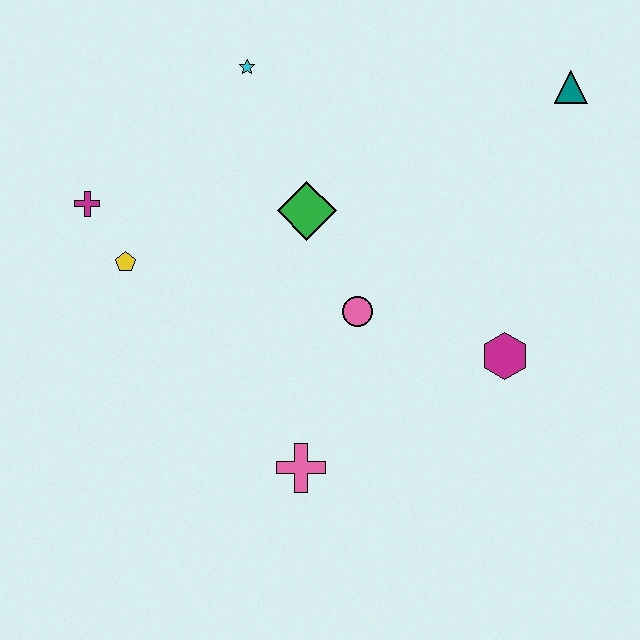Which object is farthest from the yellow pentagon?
The teal triangle is farthest from the yellow pentagon.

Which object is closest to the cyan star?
The green diamond is closest to the cyan star.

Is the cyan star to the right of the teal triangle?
No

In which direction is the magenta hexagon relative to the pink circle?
The magenta hexagon is to the right of the pink circle.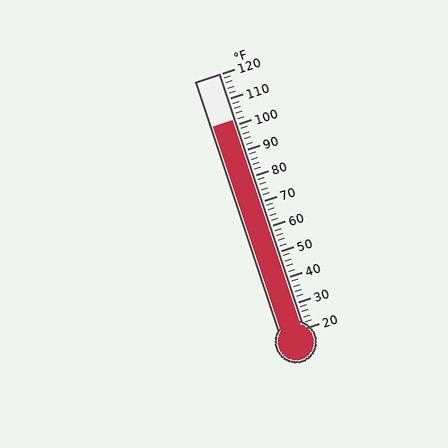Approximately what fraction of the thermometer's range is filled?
The thermometer is filled to approximately 80% of its range.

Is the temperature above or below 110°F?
The temperature is below 110°F.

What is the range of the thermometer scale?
The thermometer scale ranges from 20°F to 120°F.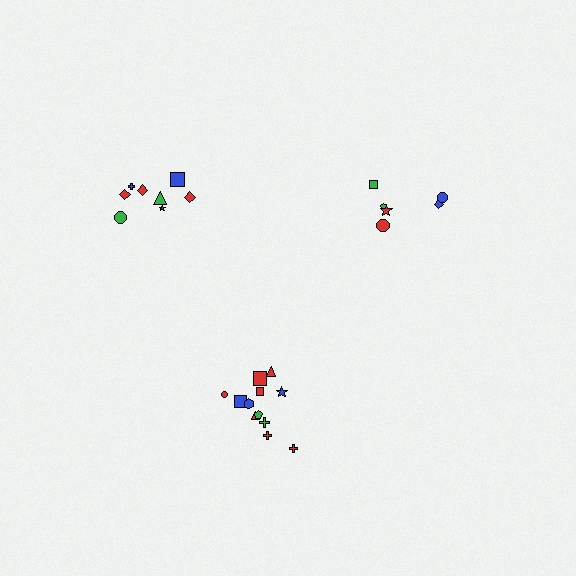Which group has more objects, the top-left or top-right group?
The top-left group.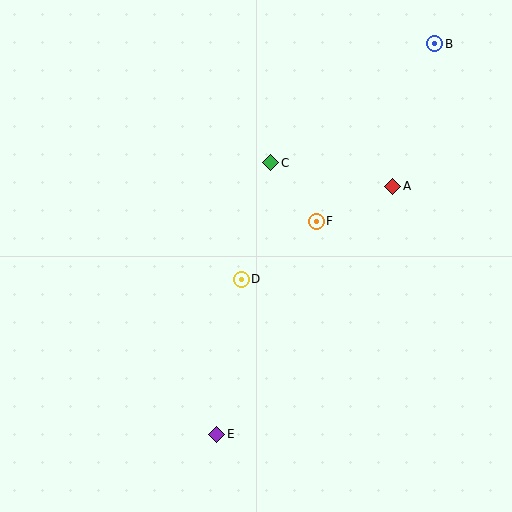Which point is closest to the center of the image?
Point D at (241, 279) is closest to the center.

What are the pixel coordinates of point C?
Point C is at (271, 163).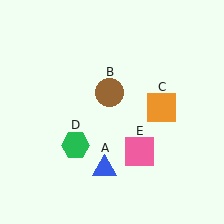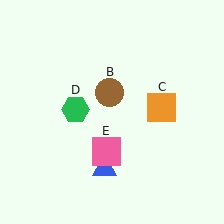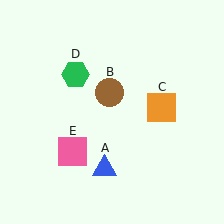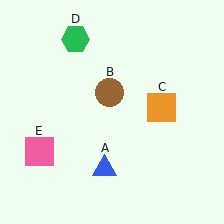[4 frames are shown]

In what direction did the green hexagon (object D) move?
The green hexagon (object D) moved up.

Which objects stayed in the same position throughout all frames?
Blue triangle (object A) and brown circle (object B) and orange square (object C) remained stationary.